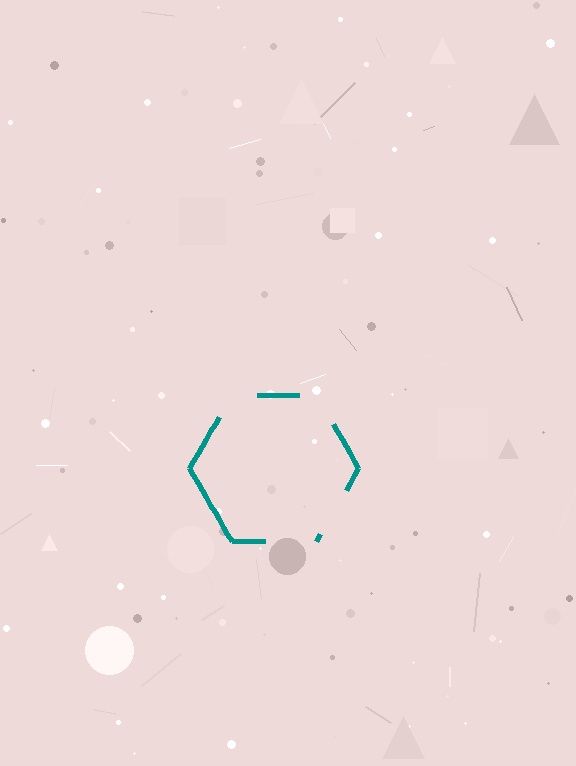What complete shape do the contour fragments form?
The contour fragments form a hexagon.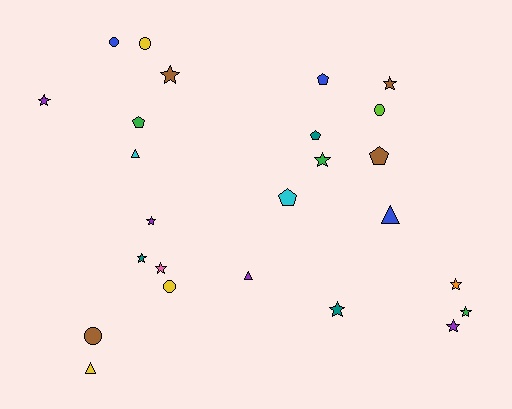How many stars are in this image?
There are 11 stars.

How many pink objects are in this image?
There is 1 pink object.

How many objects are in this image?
There are 25 objects.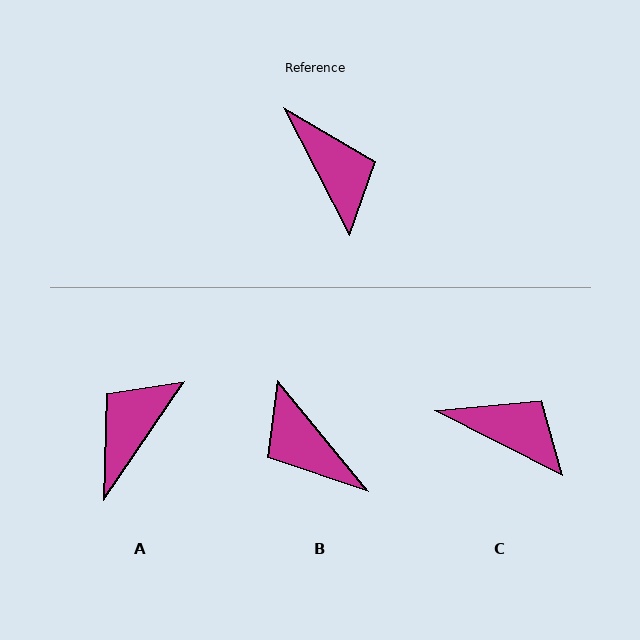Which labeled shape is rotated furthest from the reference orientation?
B, about 167 degrees away.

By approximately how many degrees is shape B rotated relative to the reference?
Approximately 167 degrees clockwise.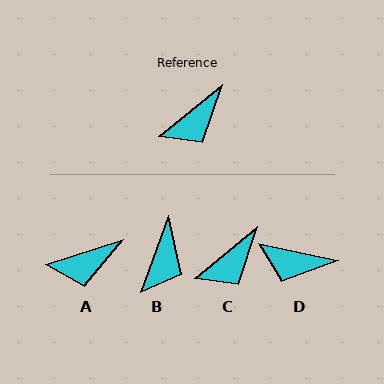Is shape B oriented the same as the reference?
No, it is off by about 31 degrees.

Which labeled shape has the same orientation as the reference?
C.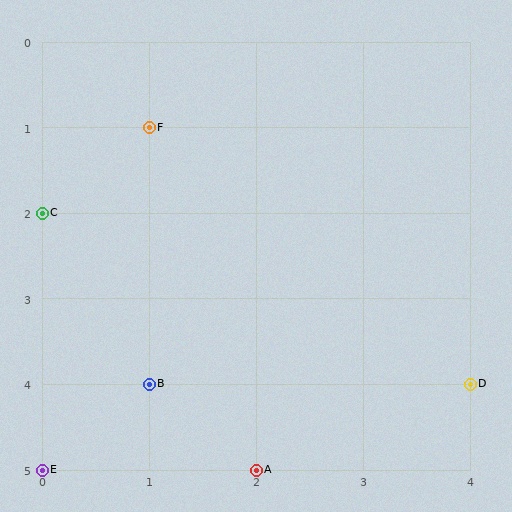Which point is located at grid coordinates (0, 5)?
Point E is at (0, 5).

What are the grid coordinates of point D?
Point D is at grid coordinates (4, 4).